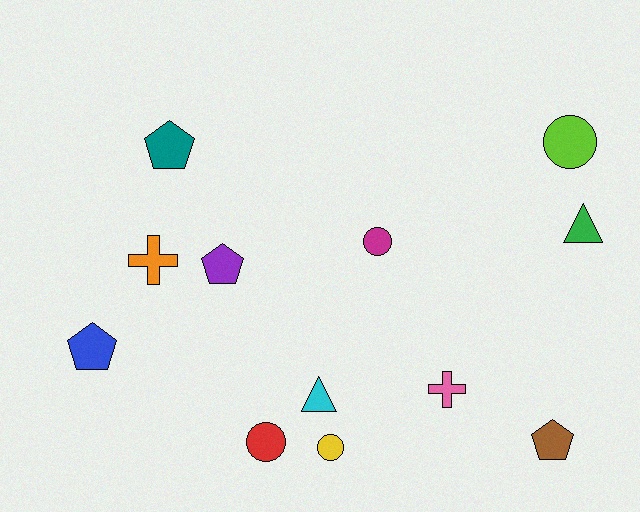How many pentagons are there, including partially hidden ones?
There are 4 pentagons.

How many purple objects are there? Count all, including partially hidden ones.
There is 1 purple object.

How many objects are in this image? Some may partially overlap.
There are 12 objects.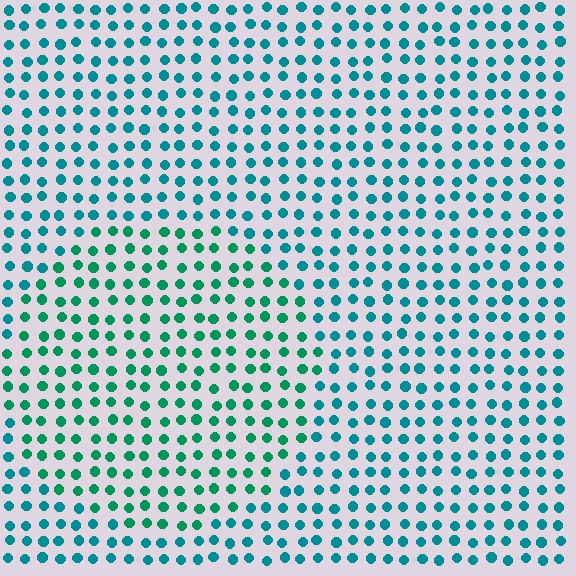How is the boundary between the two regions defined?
The boundary is defined purely by a slight shift in hue (about 28 degrees). Spacing, size, and orientation are identical on both sides.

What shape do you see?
I see a circle.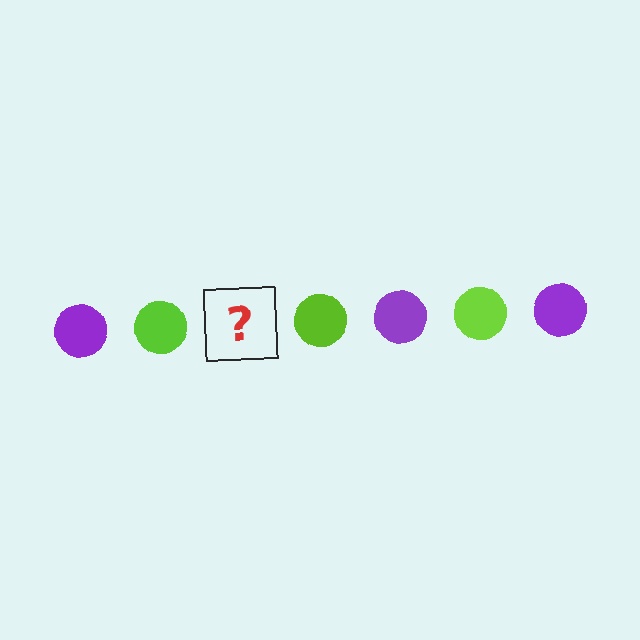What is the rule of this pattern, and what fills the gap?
The rule is that the pattern cycles through purple, lime circles. The gap should be filled with a purple circle.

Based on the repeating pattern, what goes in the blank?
The blank should be a purple circle.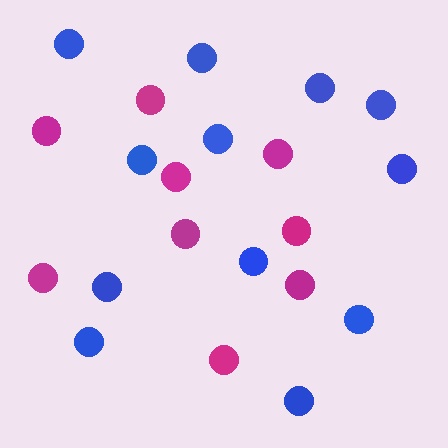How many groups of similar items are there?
There are 2 groups: one group of magenta circles (9) and one group of blue circles (12).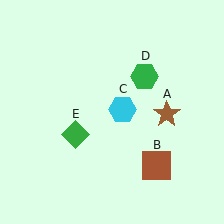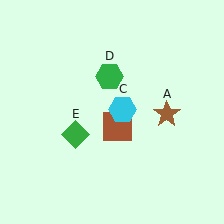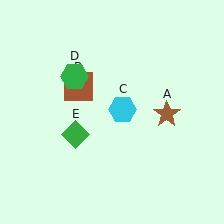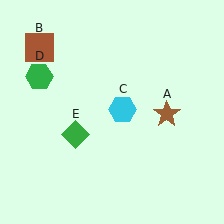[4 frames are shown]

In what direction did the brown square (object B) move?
The brown square (object B) moved up and to the left.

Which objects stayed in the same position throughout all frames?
Brown star (object A) and cyan hexagon (object C) and green diamond (object E) remained stationary.